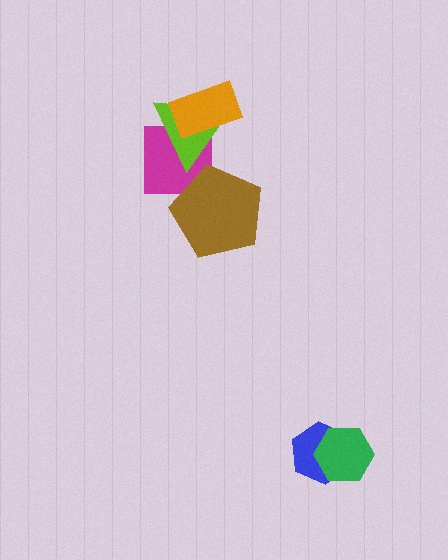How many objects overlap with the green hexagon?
1 object overlaps with the green hexagon.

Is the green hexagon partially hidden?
No, no other shape covers it.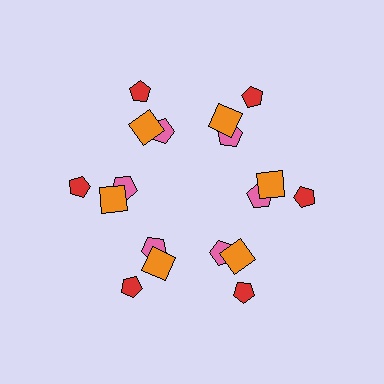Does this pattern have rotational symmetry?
Yes, this pattern has 6-fold rotational symmetry. It looks the same after rotating 60 degrees around the center.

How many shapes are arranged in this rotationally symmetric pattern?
There are 18 shapes, arranged in 6 groups of 3.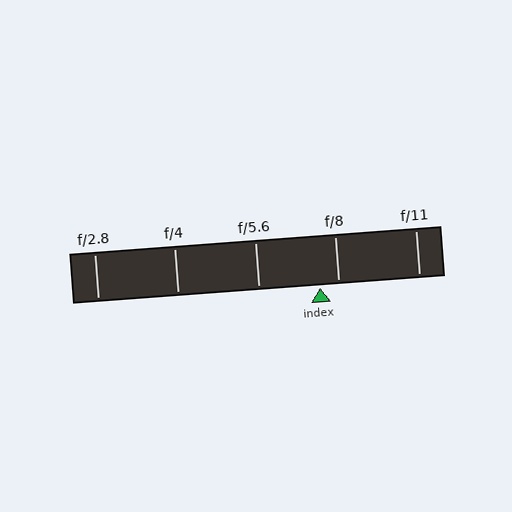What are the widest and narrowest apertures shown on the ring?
The widest aperture shown is f/2.8 and the narrowest is f/11.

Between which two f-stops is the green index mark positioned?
The index mark is between f/5.6 and f/8.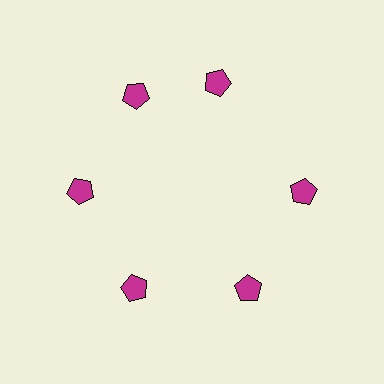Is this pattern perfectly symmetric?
No. The 6 magenta pentagons are arranged in a ring, but one element near the 1 o'clock position is rotated out of alignment along the ring, breaking the 6-fold rotational symmetry.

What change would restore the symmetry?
The symmetry would be restored by rotating it back into even spacing with its neighbors so that all 6 pentagons sit at equal angles and equal distance from the center.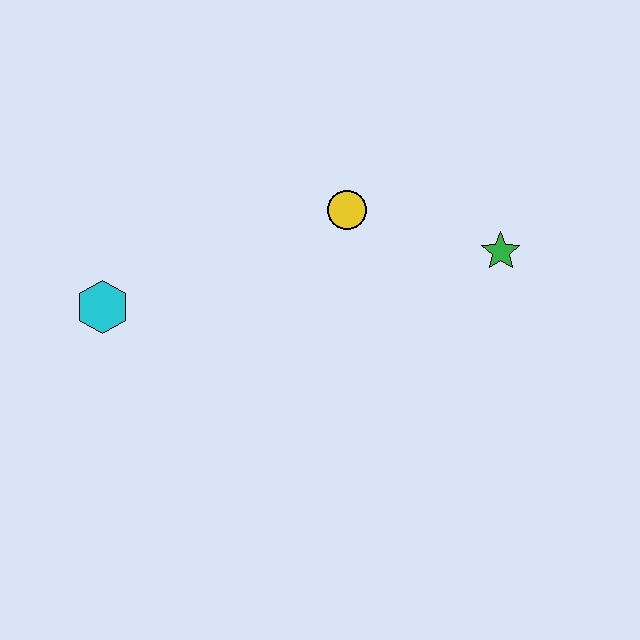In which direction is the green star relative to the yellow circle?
The green star is to the right of the yellow circle.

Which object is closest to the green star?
The yellow circle is closest to the green star.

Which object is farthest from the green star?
The cyan hexagon is farthest from the green star.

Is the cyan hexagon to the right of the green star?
No